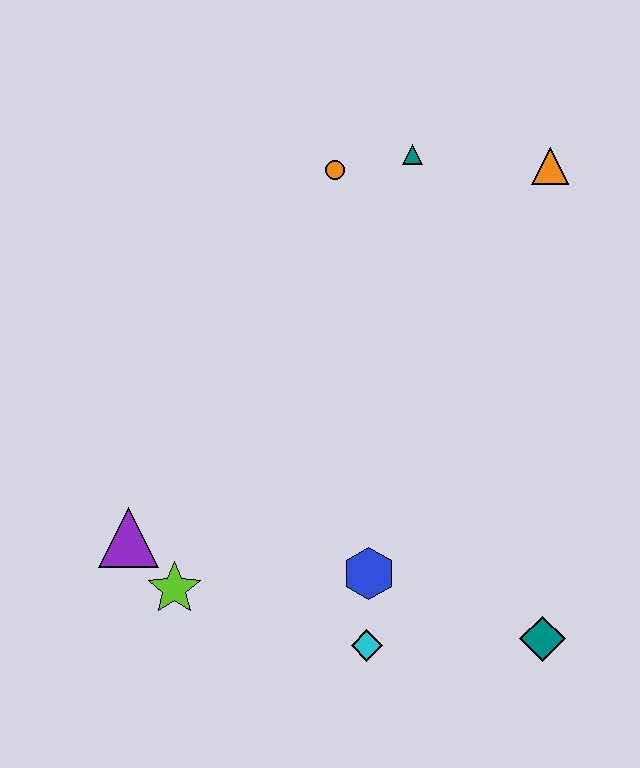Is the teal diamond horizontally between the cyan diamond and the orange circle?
No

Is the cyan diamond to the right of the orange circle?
Yes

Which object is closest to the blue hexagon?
The cyan diamond is closest to the blue hexagon.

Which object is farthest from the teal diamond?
The orange circle is farthest from the teal diamond.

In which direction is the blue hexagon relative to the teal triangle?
The blue hexagon is below the teal triangle.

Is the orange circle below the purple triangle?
No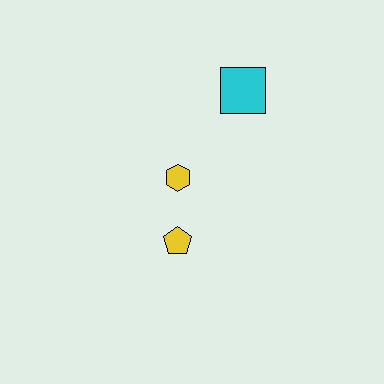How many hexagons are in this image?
There is 1 hexagon.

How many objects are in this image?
There are 3 objects.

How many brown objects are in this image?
There are no brown objects.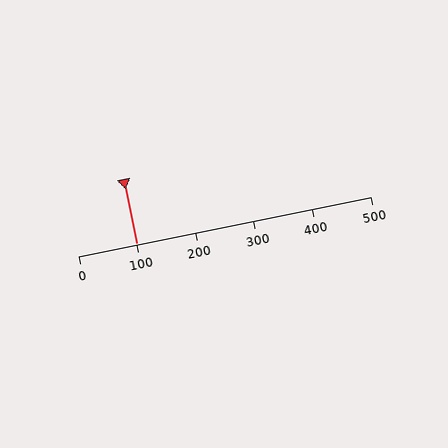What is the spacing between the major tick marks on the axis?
The major ticks are spaced 100 apart.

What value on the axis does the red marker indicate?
The marker indicates approximately 100.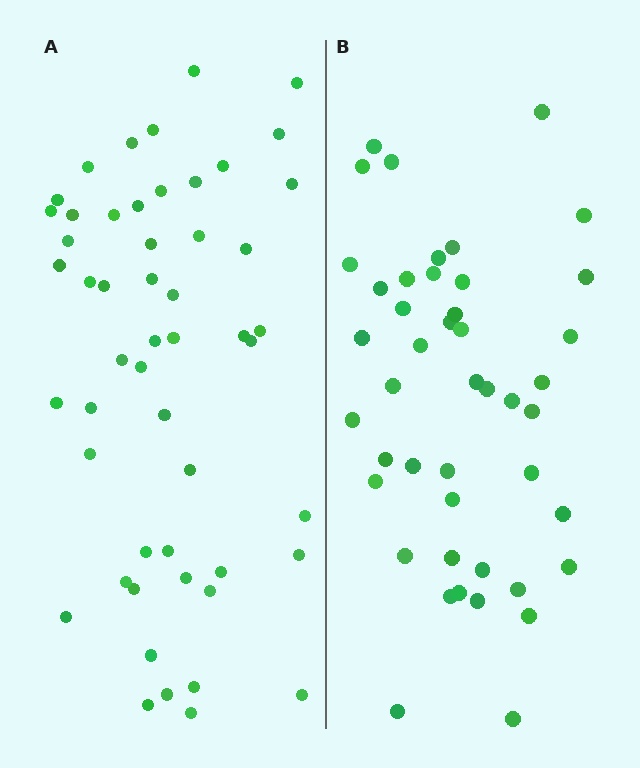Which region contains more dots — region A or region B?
Region A (the left region) has more dots.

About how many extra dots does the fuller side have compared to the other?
Region A has roughly 8 or so more dots than region B.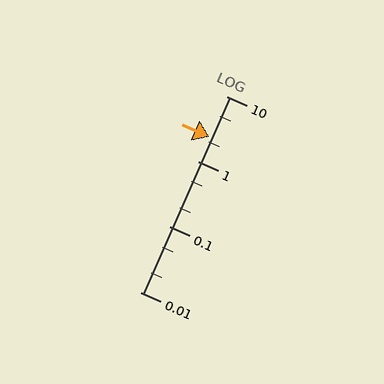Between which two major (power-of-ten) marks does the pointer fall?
The pointer is between 1 and 10.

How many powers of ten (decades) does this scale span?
The scale spans 3 decades, from 0.01 to 10.